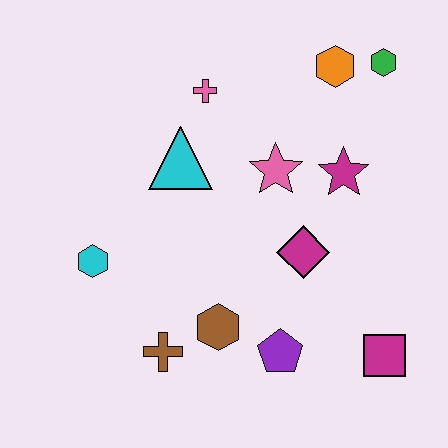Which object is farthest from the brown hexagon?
The green hexagon is farthest from the brown hexagon.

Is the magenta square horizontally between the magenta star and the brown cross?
No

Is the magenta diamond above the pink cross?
No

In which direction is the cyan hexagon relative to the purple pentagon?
The cyan hexagon is to the left of the purple pentagon.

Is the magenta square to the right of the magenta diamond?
Yes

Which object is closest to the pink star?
The magenta star is closest to the pink star.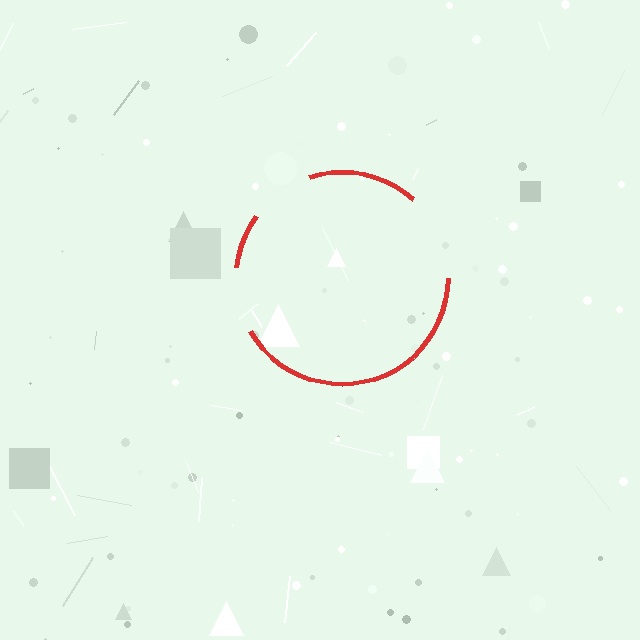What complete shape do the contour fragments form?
The contour fragments form a circle.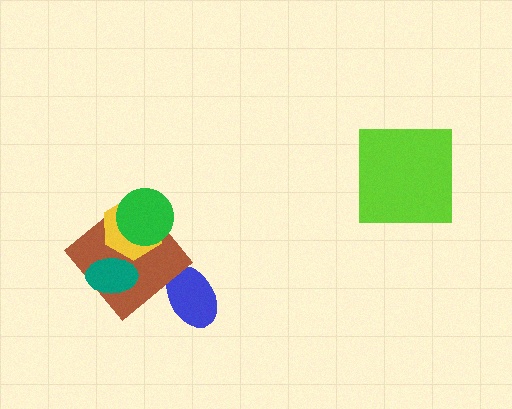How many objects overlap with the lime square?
0 objects overlap with the lime square.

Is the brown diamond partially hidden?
Yes, it is partially covered by another shape.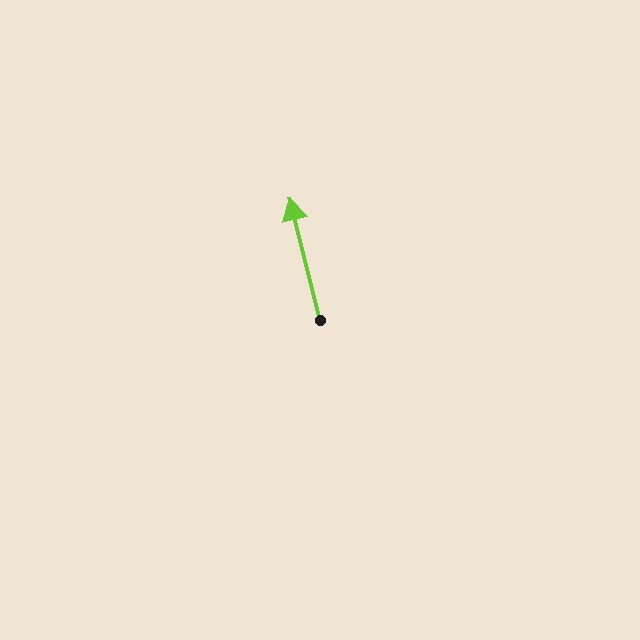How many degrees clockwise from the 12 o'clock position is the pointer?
Approximately 346 degrees.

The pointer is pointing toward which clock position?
Roughly 12 o'clock.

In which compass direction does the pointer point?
North.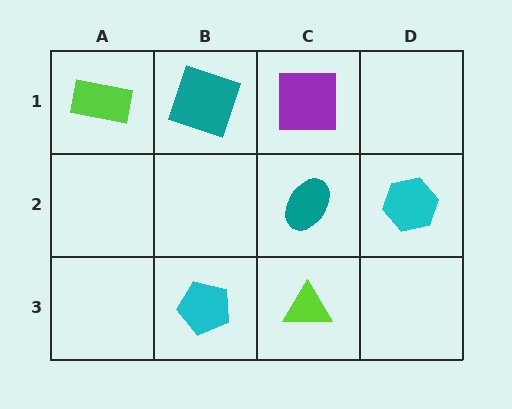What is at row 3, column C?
A lime triangle.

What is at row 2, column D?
A cyan hexagon.